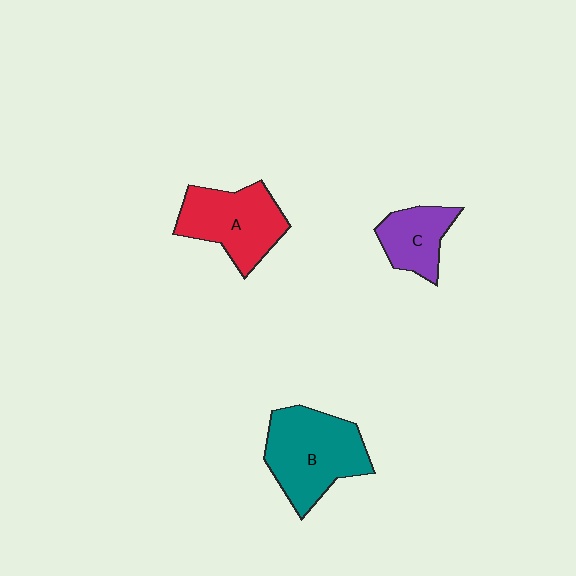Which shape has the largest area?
Shape B (teal).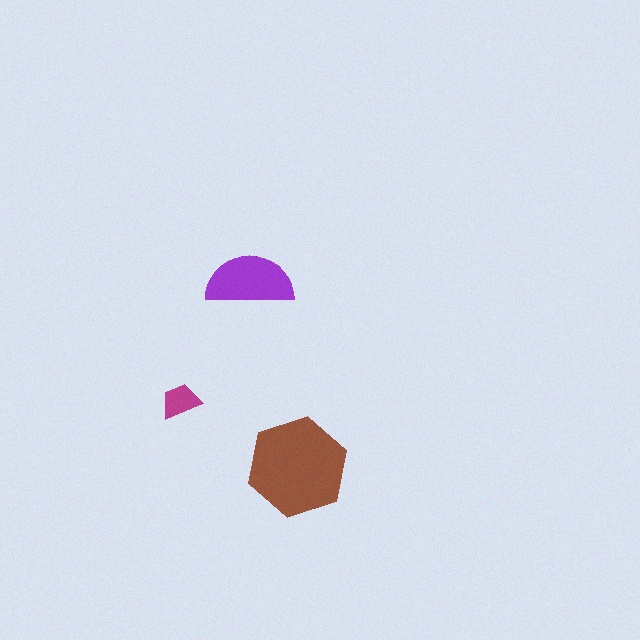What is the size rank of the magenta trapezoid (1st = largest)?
3rd.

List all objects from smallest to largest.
The magenta trapezoid, the purple semicircle, the brown hexagon.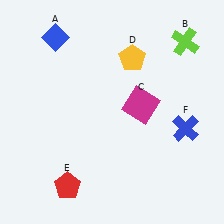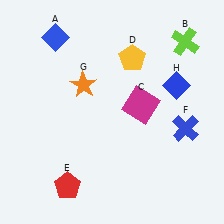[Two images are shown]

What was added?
An orange star (G), a blue diamond (H) were added in Image 2.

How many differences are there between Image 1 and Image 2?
There are 2 differences between the two images.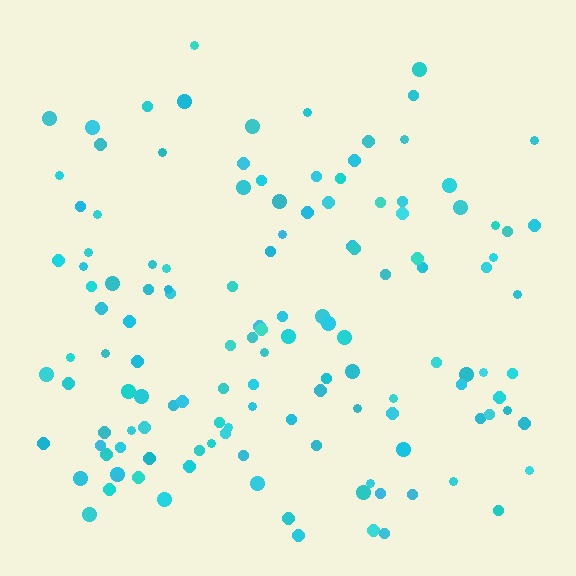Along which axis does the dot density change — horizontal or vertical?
Vertical.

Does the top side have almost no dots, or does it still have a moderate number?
Still a moderate number, just noticeably fewer than the bottom.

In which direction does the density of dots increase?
From top to bottom, with the bottom side densest.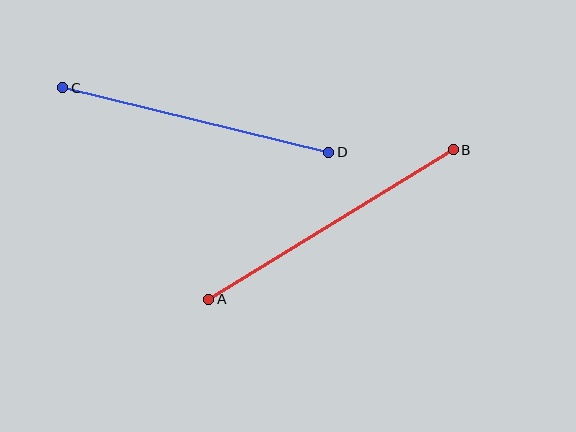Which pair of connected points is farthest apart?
Points A and B are farthest apart.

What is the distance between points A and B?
The distance is approximately 287 pixels.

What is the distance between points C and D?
The distance is approximately 273 pixels.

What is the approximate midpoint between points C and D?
The midpoint is at approximately (196, 120) pixels.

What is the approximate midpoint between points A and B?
The midpoint is at approximately (331, 224) pixels.